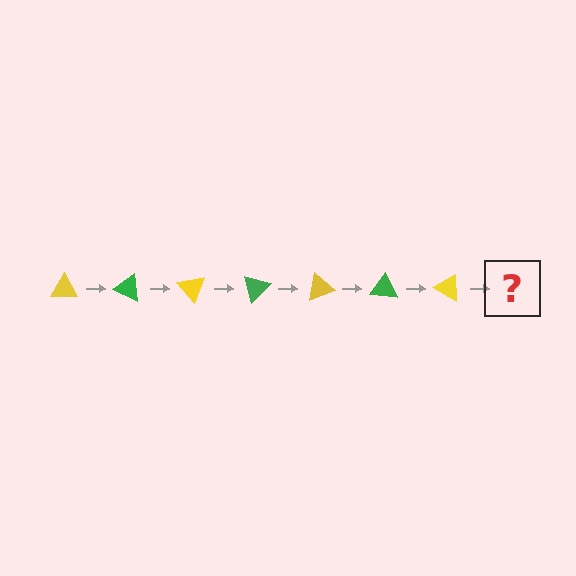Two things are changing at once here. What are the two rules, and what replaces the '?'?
The two rules are that it rotates 25 degrees each step and the color cycles through yellow and green. The '?' should be a green triangle, rotated 175 degrees from the start.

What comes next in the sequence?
The next element should be a green triangle, rotated 175 degrees from the start.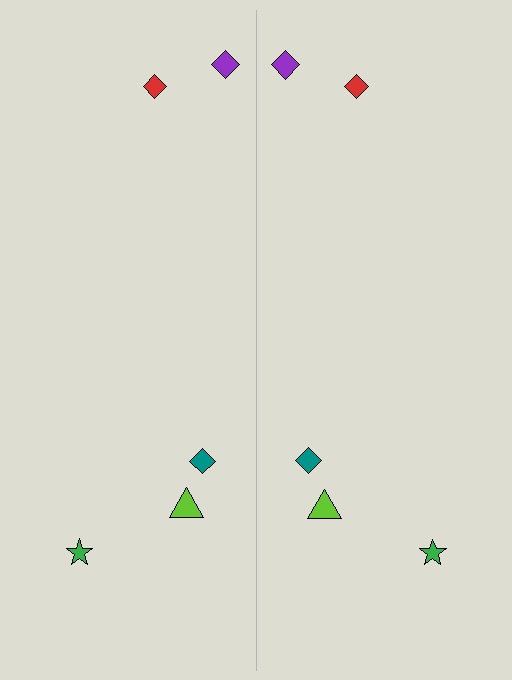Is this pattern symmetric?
Yes, this pattern has bilateral (reflection) symmetry.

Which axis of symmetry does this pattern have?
The pattern has a vertical axis of symmetry running through the center of the image.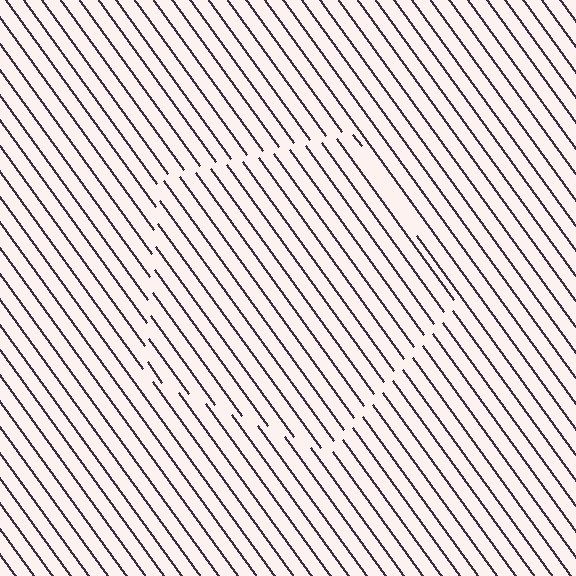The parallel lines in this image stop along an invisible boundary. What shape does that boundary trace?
An illusory pentagon. The interior of the shape contains the same grating, shifted by half a period — the contour is defined by the phase discontinuity where line-ends from the inner and outer gratings abut.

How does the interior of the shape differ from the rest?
The interior of the shape contains the same grating, shifted by half a period — the contour is defined by the phase discontinuity where line-ends from the inner and outer gratings abut.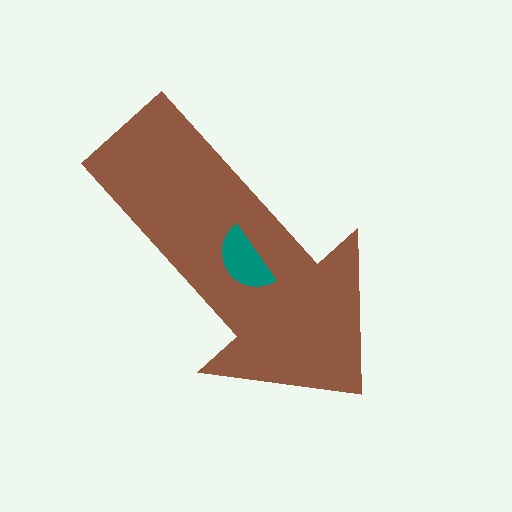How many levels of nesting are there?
2.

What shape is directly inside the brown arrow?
The teal semicircle.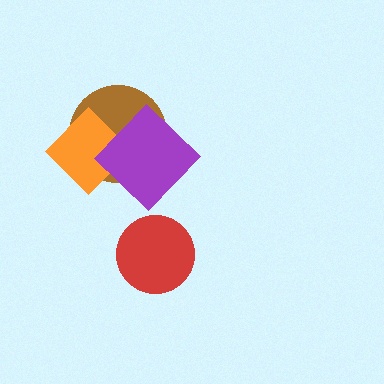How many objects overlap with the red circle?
0 objects overlap with the red circle.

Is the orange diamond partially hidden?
Yes, it is partially covered by another shape.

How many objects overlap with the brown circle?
2 objects overlap with the brown circle.